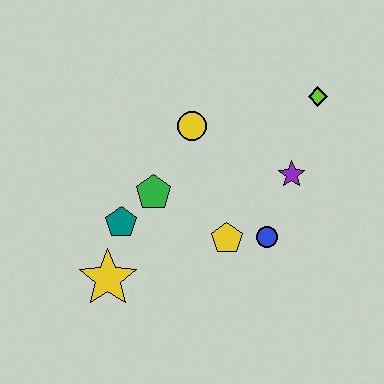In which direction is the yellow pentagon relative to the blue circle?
The yellow pentagon is to the left of the blue circle.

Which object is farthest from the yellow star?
The lime diamond is farthest from the yellow star.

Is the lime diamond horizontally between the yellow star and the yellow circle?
No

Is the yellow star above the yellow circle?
No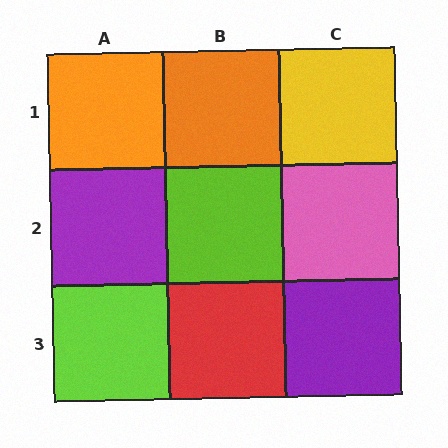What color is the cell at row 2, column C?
Pink.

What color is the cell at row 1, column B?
Orange.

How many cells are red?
1 cell is red.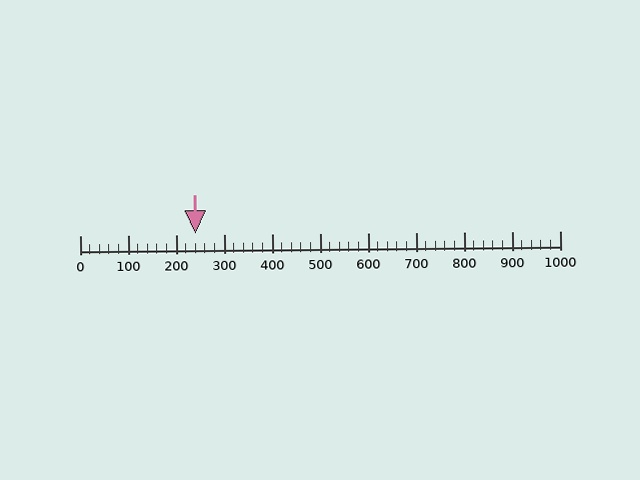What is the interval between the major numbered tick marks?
The major tick marks are spaced 100 units apart.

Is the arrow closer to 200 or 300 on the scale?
The arrow is closer to 200.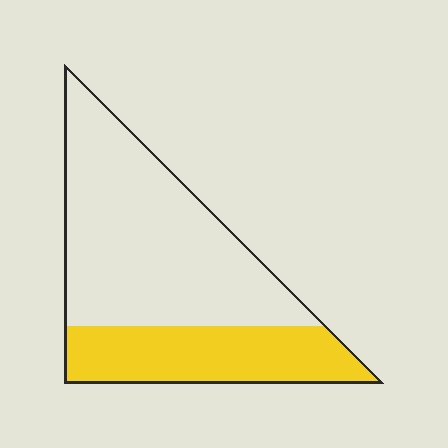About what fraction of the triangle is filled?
About one third (1/3).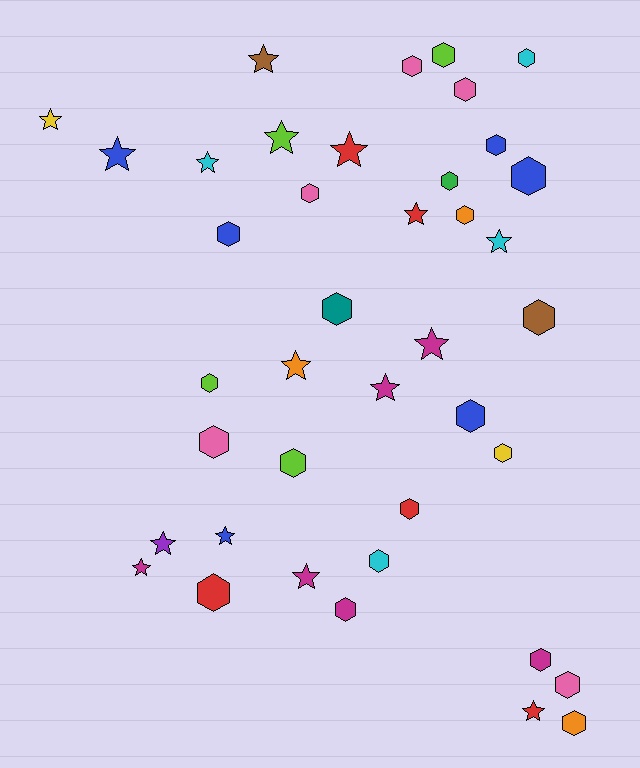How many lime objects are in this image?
There are 4 lime objects.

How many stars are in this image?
There are 16 stars.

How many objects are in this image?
There are 40 objects.